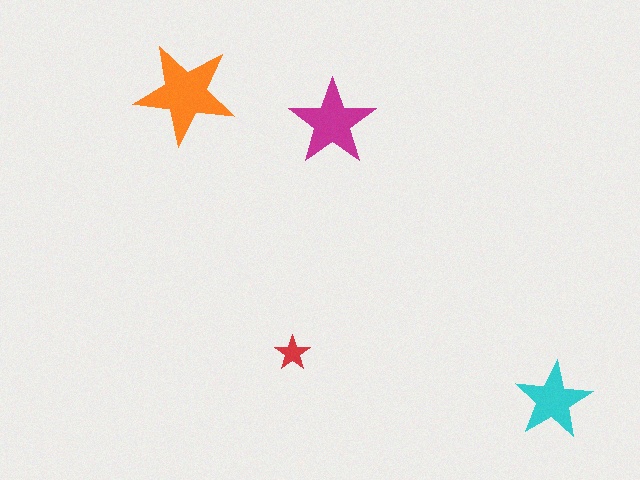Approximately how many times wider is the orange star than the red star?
About 3 times wider.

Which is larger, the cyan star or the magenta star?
The magenta one.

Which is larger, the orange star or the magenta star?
The orange one.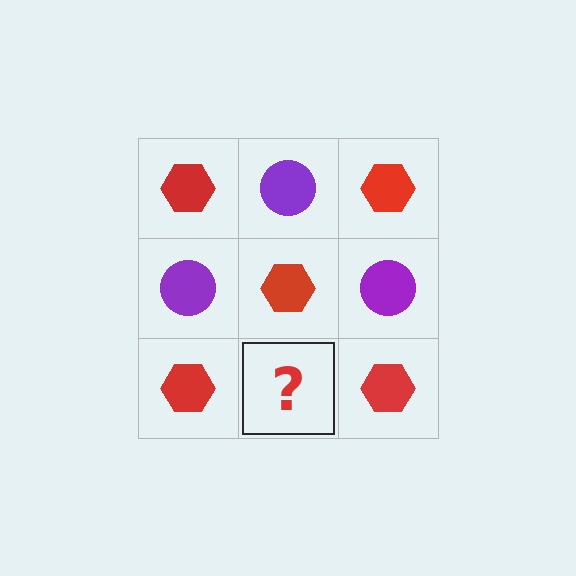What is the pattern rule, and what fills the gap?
The rule is that it alternates red hexagon and purple circle in a checkerboard pattern. The gap should be filled with a purple circle.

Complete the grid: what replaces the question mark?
The question mark should be replaced with a purple circle.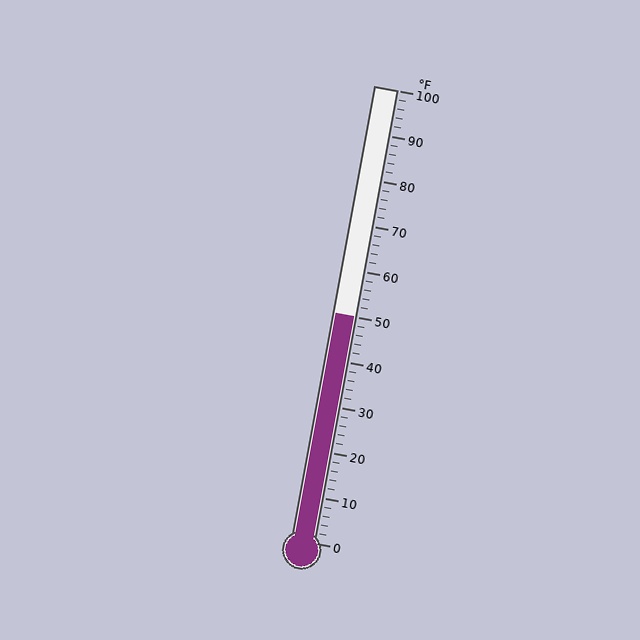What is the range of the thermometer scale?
The thermometer scale ranges from 0°F to 100°F.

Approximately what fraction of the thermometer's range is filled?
The thermometer is filled to approximately 50% of its range.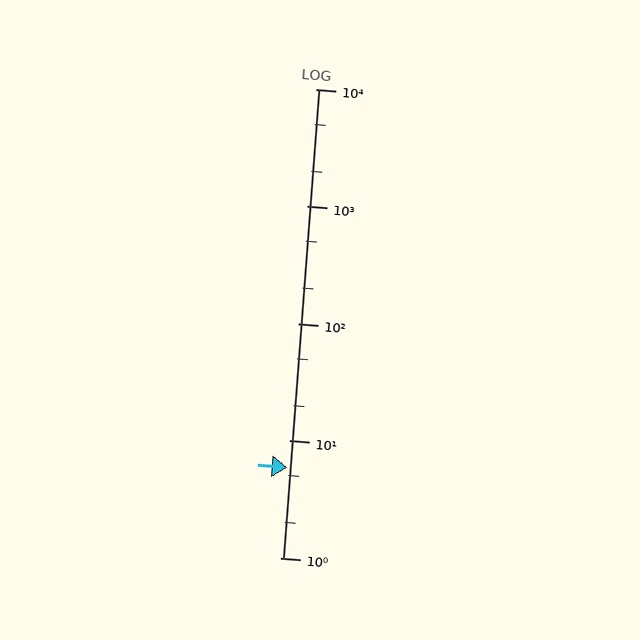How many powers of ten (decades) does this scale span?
The scale spans 4 decades, from 1 to 10000.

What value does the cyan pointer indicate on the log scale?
The pointer indicates approximately 5.9.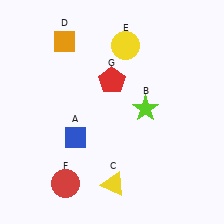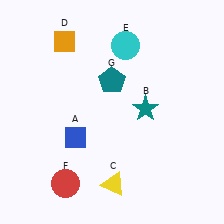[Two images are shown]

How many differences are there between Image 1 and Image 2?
There are 3 differences between the two images.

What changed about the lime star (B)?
In Image 1, B is lime. In Image 2, it changed to teal.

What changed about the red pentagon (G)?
In Image 1, G is red. In Image 2, it changed to teal.